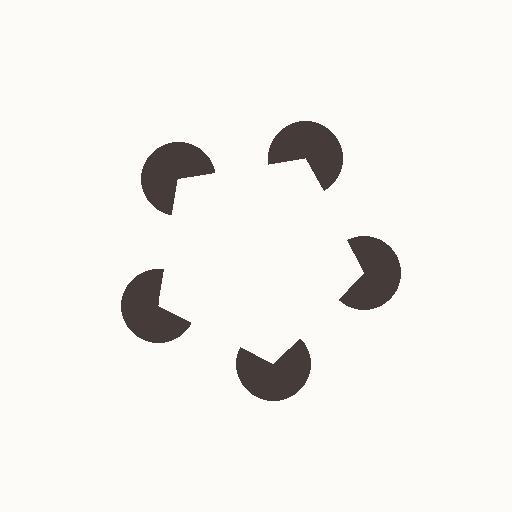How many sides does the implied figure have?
5 sides.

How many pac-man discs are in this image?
There are 5 — one at each vertex of the illusory pentagon.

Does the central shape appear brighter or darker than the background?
It typically appears slightly brighter than the background, even though no actual brightness change is drawn.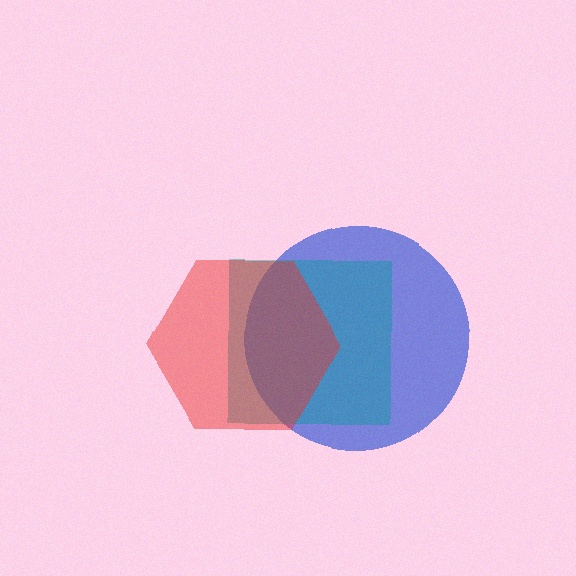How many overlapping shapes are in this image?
There are 3 overlapping shapes in the image.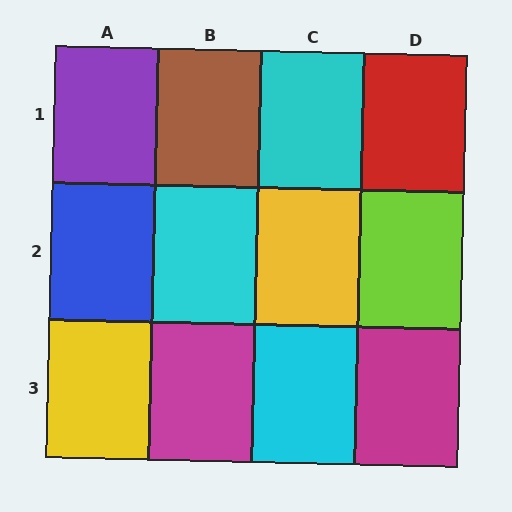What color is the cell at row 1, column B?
Brown.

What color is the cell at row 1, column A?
Purple.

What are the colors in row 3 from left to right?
Yellow, magenta, cyan, magenta.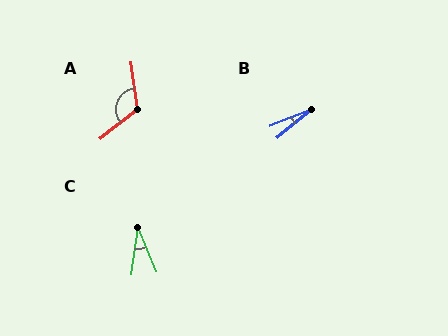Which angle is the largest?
A, at approximately 121 degrees.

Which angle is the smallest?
B, at approximately 18 degrees.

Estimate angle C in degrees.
Approximately 30 degrees.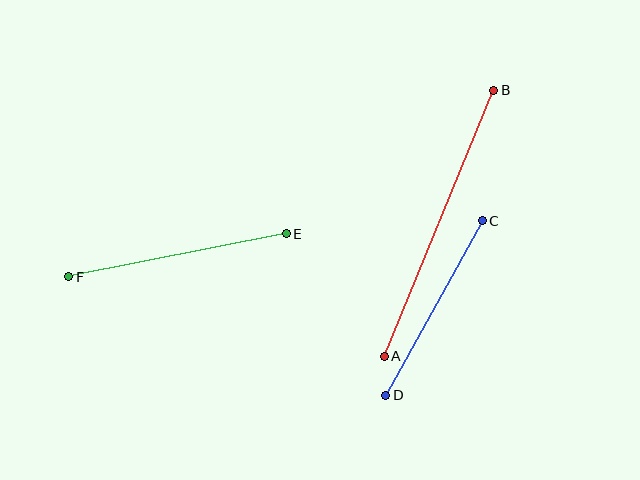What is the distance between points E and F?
The distance is approximately 221 pixels.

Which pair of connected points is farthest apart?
Points A and B are farthest apart.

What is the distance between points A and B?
The distance is approximately 288 pixels.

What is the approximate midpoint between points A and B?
The midpoint is at approximately (439, 223) pixels.